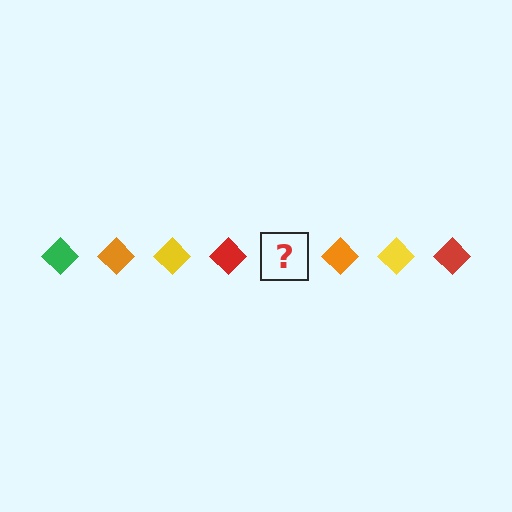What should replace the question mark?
The question mark should be replaced with a green diamond.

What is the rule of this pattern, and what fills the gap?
The rule is that the pattern cycles through green, orange, yellow, red diamonds. The gap should be filled with a green diamond.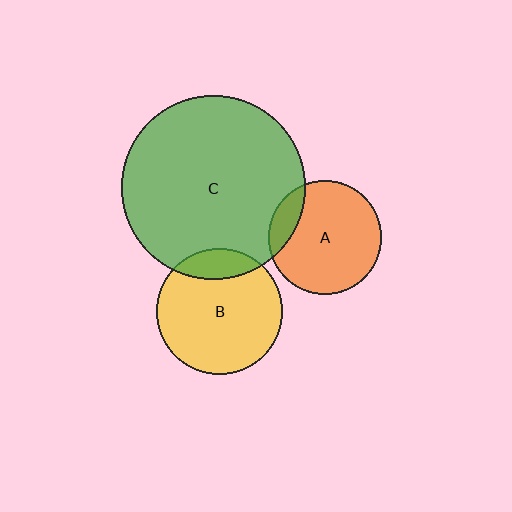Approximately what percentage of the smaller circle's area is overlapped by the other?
Approximately 15%.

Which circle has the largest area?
Circle C (green).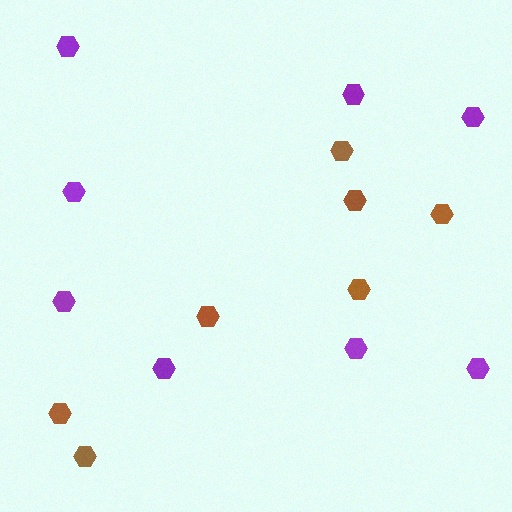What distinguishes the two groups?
There are 2 groups: one group of purple hexagons (8) and one group of brown hexagons (7).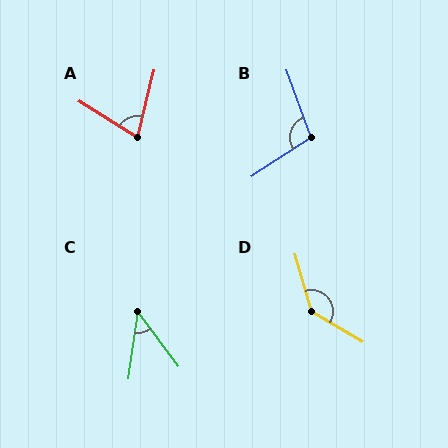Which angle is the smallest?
C, at approximately 45 degrees.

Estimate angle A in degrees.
Approximately 72 degrees.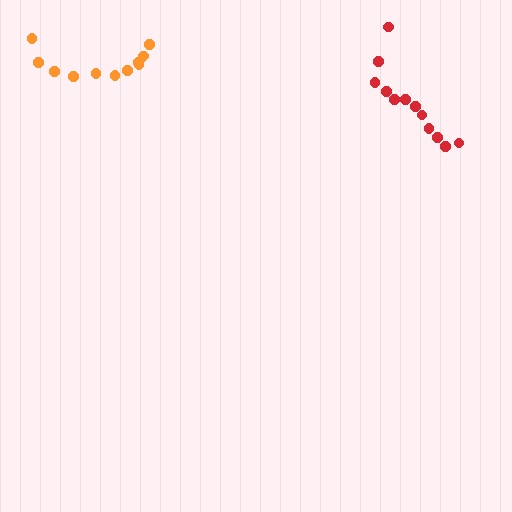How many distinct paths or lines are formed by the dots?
There are 2 distinct paths.